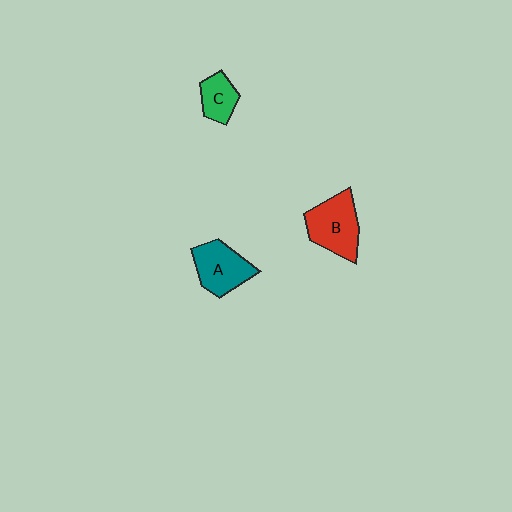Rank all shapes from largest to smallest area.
From largest to smallest: B (red), A (teal), C (green).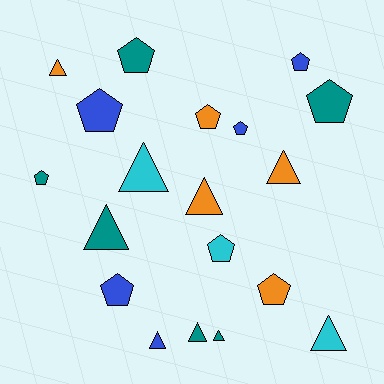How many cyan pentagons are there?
There is 1 cyan pentagon.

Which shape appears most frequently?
Pentagon, with 10 objects.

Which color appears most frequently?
Teal, with 6 objects.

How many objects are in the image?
There are 19 objects.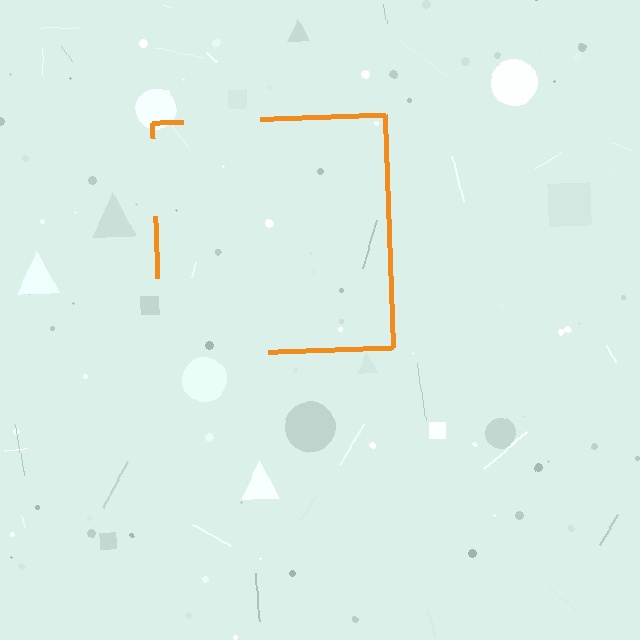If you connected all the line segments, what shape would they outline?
They would outline a square.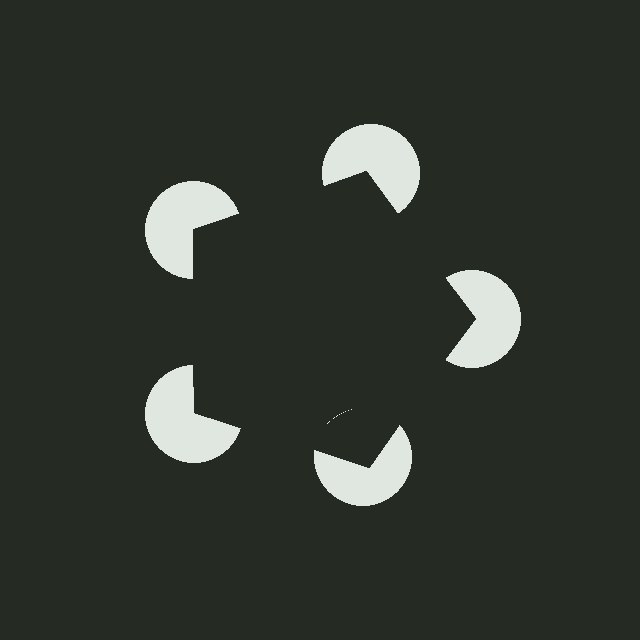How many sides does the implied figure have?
5 sides.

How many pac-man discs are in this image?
There are 5 — one at each vertex of the illusory pentagon.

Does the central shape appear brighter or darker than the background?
It typically appears slightly darker than the background, even though no actual brightness change is drawn.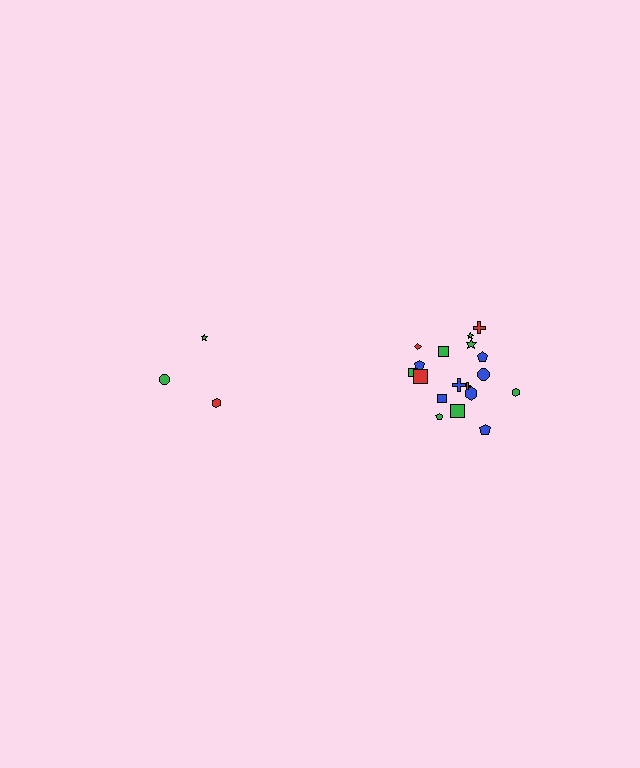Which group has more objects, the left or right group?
The right group.